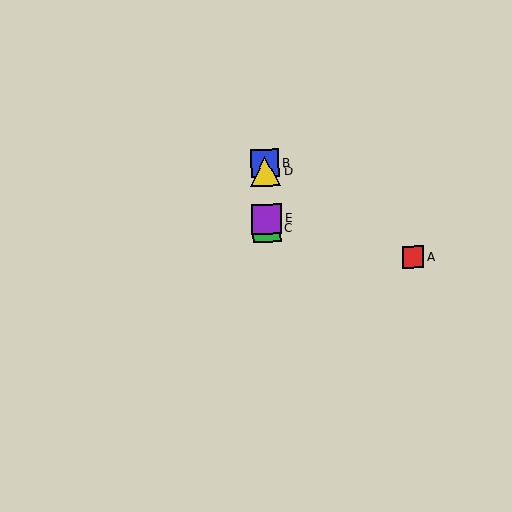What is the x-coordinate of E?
Object E is at x≈267.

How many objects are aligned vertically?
4 objects (B, C, D, E) are aligned vertically.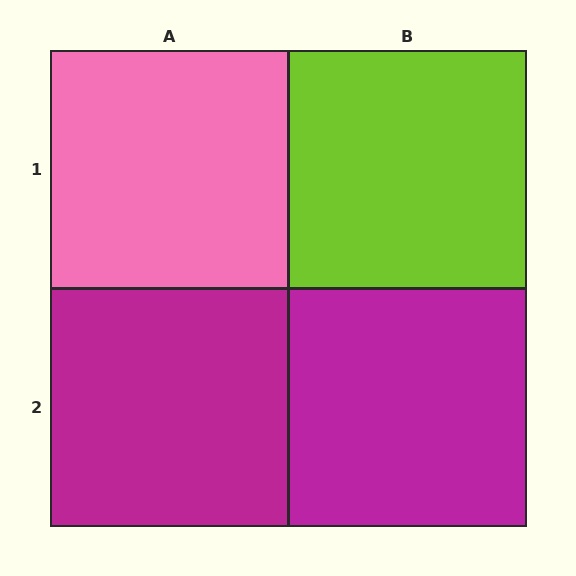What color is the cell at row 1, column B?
Lime.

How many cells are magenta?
2 cells are magenta.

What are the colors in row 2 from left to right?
Magenta, magenta.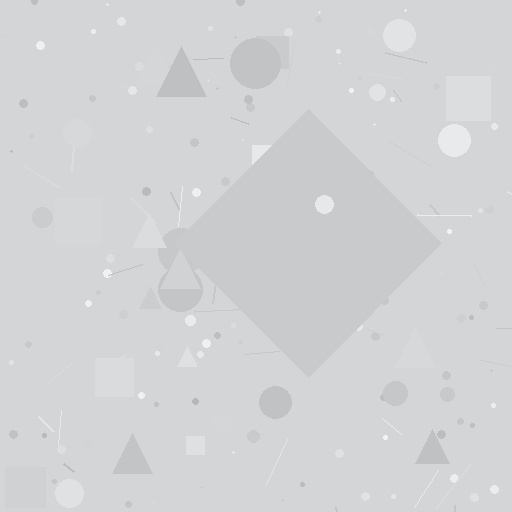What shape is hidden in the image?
A diamond is hidden in the image.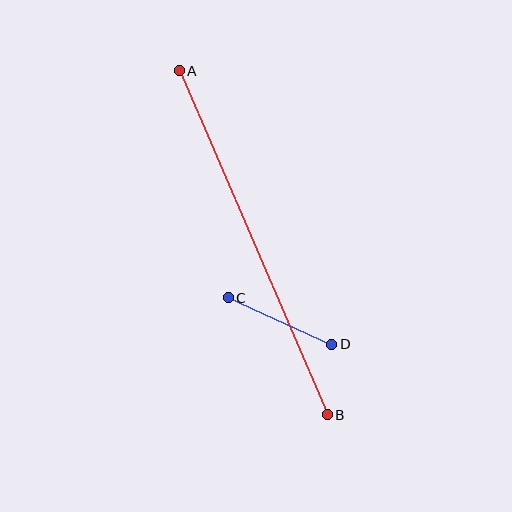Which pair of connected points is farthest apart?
Points A and B are farthest apart.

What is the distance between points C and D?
The distance is approximately 114 pixels.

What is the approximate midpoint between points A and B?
The midpoint is at approximately (253, 243) pixels.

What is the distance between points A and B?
The distance is approximately 374 pixels.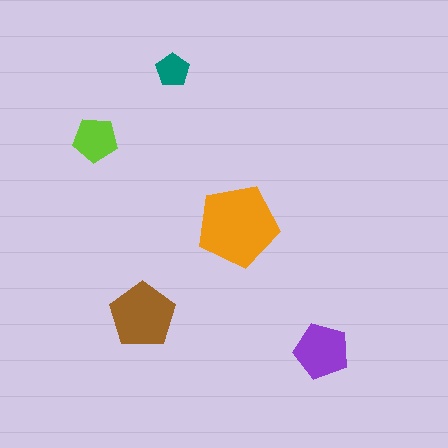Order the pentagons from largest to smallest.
the orange one, the brown one, the purple one, the lime one, the teal one.